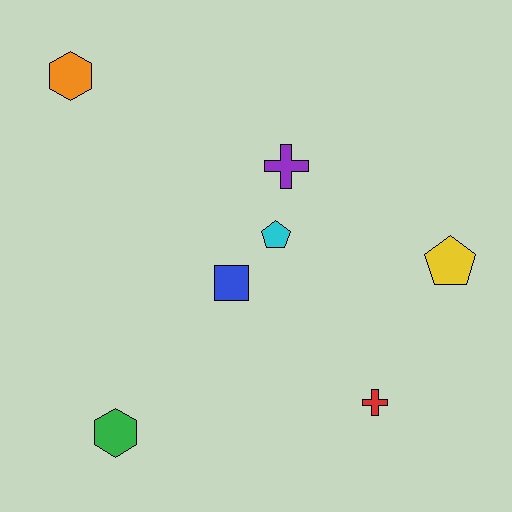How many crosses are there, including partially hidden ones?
There are 2 crosses.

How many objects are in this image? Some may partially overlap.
There are 7 objects.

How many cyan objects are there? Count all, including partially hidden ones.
There is 1 cyan object.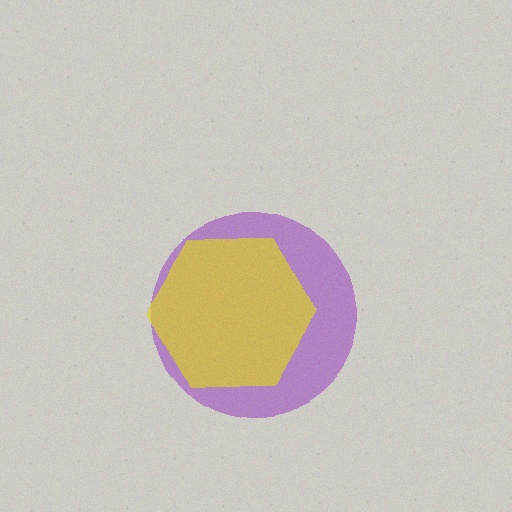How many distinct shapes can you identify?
There are 2 distinct shapes: a purple circle, a yellow hexagon.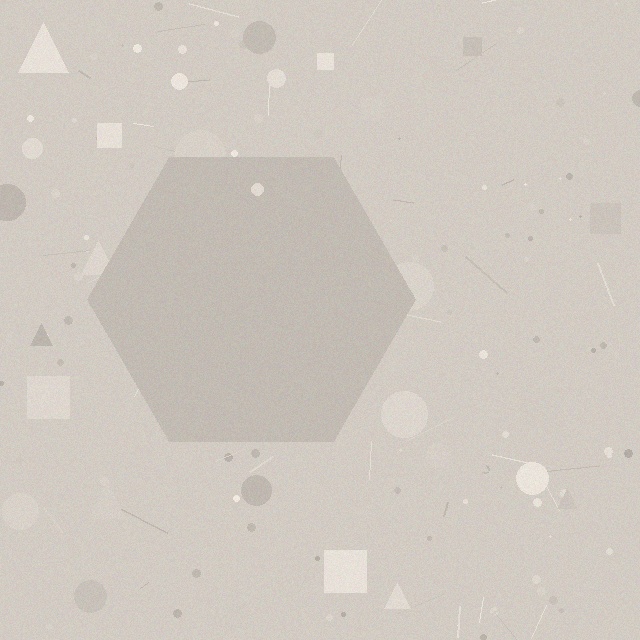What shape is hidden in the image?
A hexagon is hidden in the image.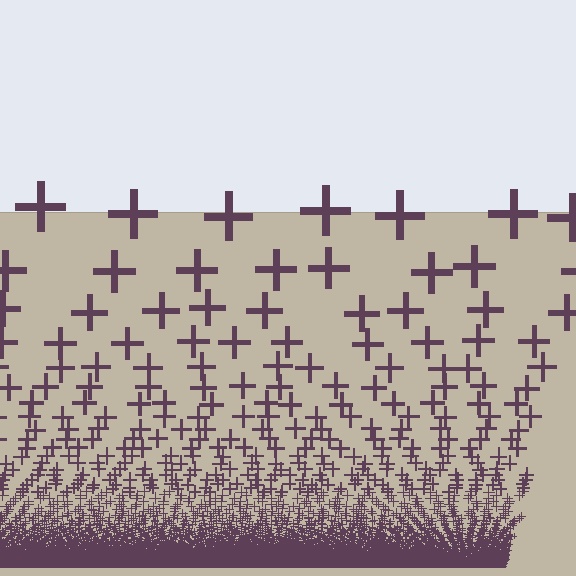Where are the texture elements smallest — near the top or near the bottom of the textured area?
Near the bottom.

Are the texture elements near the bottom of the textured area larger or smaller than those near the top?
Smaller. The gradient is inverted — elements near the bottom are smaller and denser.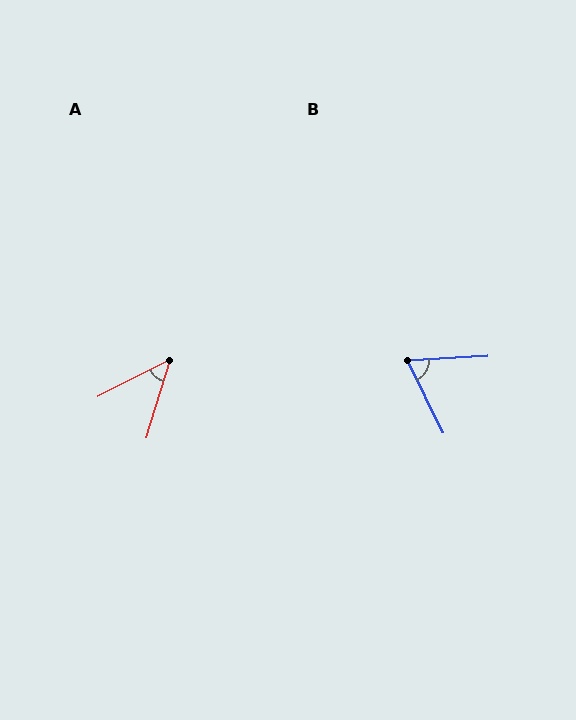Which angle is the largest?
B, at approximately 68 degrees.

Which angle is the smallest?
A, at approximately 46 degrees.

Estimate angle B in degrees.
Approximately 68 degrees.